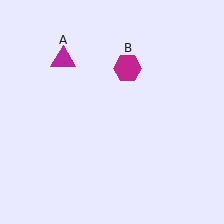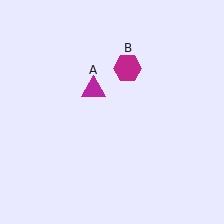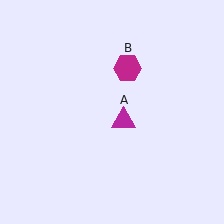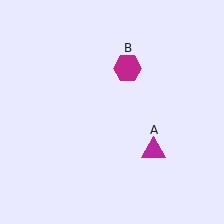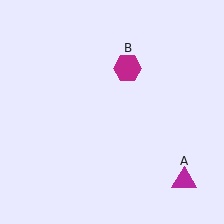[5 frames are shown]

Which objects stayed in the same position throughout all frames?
Magenta hexagon (object B) remained stationary.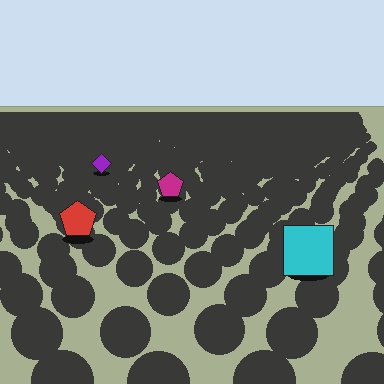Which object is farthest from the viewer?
The purple diamond is farthest from the viewer. It appears smaller and the ground texture around it is denser.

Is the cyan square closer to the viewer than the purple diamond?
Yes. The cyan square is closer — you can tell from the texture gradient: the ground texture is coarser near it.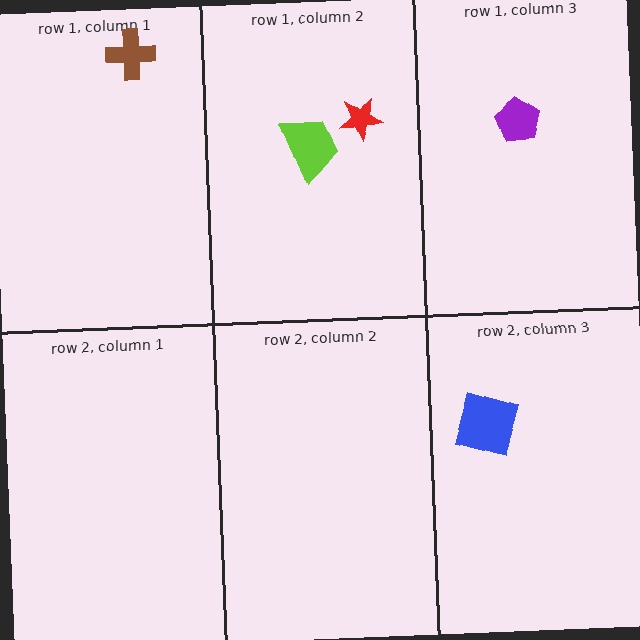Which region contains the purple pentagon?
The row 1, column 3 region.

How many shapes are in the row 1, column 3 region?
1.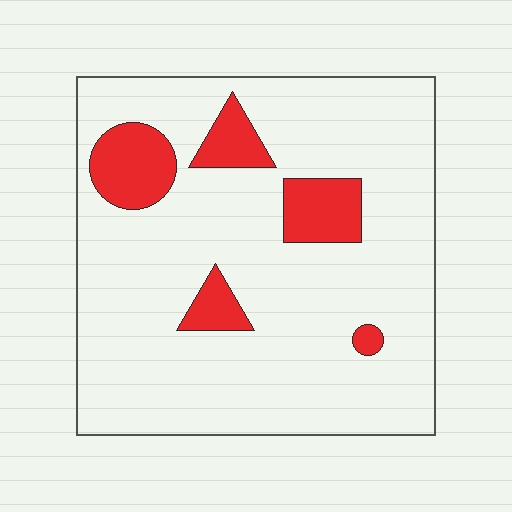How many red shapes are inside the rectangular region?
5.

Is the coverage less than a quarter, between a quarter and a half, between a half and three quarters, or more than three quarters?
Less than a quarter.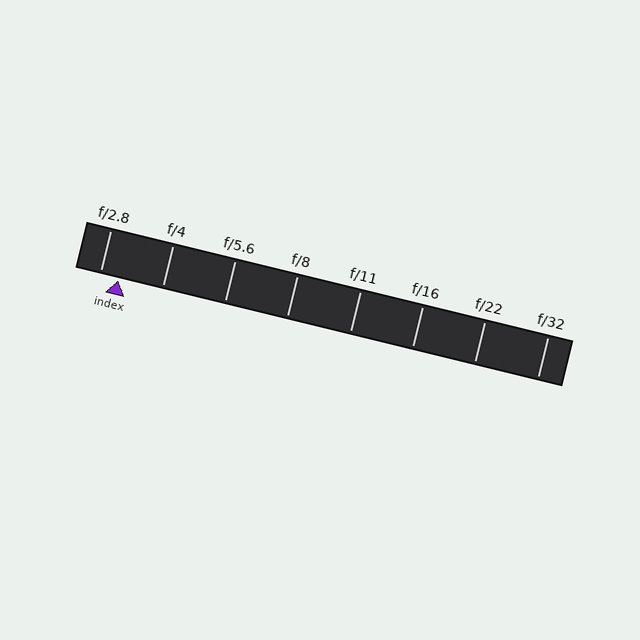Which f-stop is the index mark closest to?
The index mark is closest to f/2.8.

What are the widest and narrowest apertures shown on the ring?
The widest aperture shown is f/2.8 and the narrowest is f/32.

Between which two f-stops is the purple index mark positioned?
The index mark is between f/2.8 and f/4.